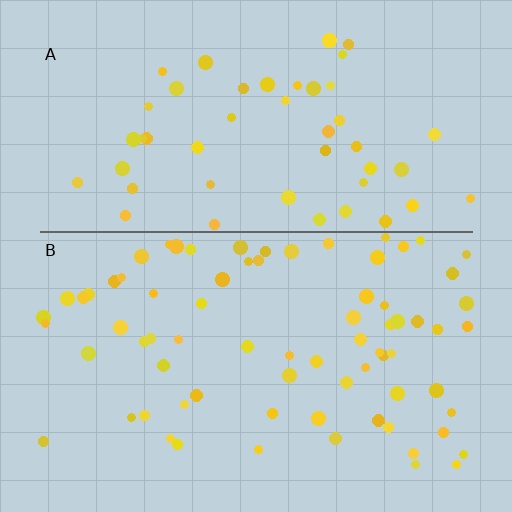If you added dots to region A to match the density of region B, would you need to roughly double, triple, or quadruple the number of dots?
Approximately double.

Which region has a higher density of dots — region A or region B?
B (the bottom).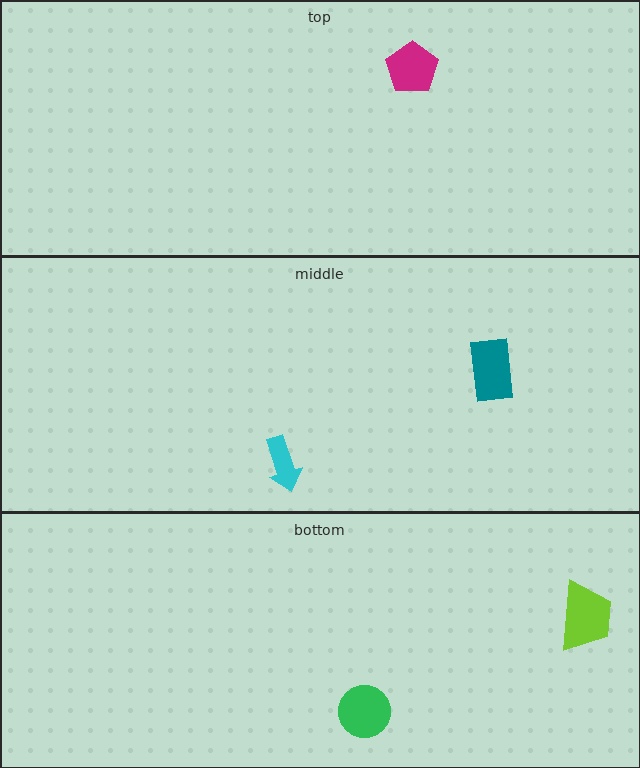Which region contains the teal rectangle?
The middle region.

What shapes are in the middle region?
The cyan arrow, the teal rectangle.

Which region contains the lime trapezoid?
The bottom region.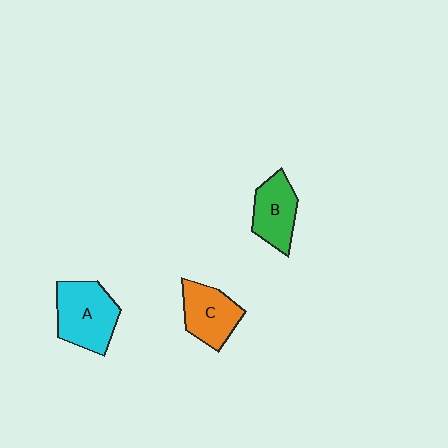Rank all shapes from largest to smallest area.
From largest to smallest: A (cyan), C (orange), B (green).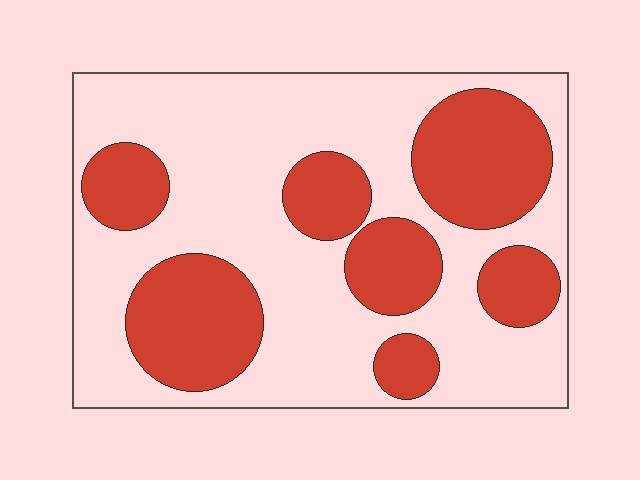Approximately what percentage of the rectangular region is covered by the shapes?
Approximately 35%.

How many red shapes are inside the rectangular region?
7.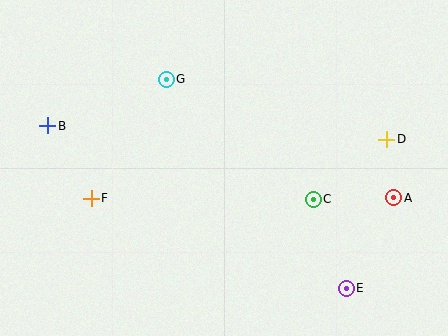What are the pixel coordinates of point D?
Point D is at (387, 139).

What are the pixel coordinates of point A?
Point A is at (394, 198).